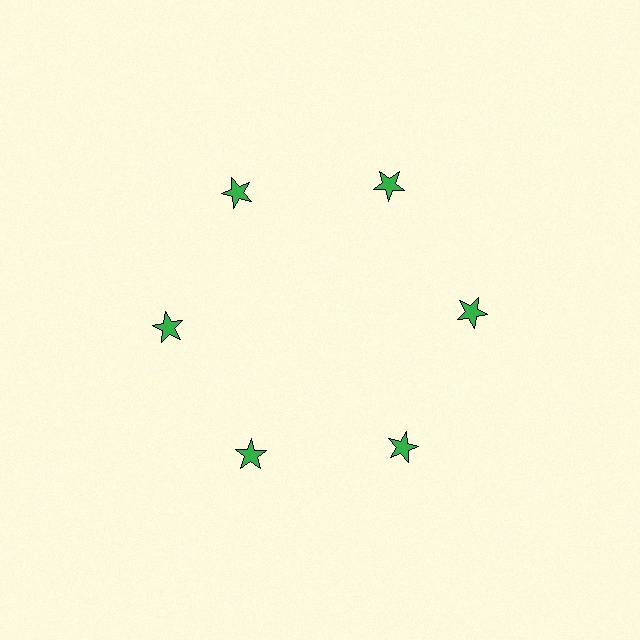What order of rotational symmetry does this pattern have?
This pattern has 6-fold rotational symmetry.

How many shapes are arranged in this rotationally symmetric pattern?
There are 6 shapes, arranged in 6 groups of 1.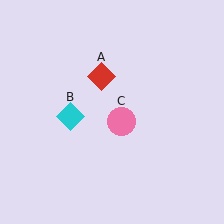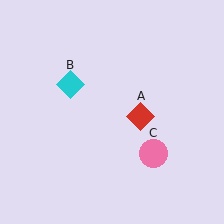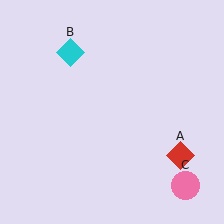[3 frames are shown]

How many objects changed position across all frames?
3 objects changed position: red diamond (object A), cyan diamond (object B), pink circle (object C).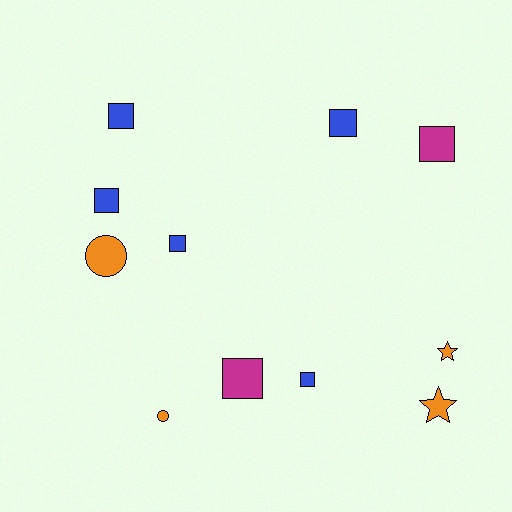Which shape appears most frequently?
Square, with 7 objects.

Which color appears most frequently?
Blue, with 5 objects.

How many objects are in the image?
There are 11 objects.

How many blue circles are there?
There are no blue circles.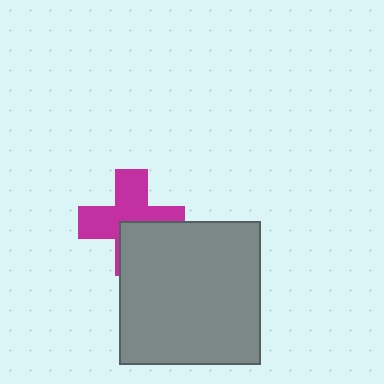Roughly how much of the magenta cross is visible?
About half of it is visible (roughly 63%).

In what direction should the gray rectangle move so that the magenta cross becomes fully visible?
The gray rectangle should move toward the lower-right. That is the shortest direction to clear the overlap and leave the magenta cross fully visible.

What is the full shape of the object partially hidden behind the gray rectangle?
The partially hidden object is a magenta cross.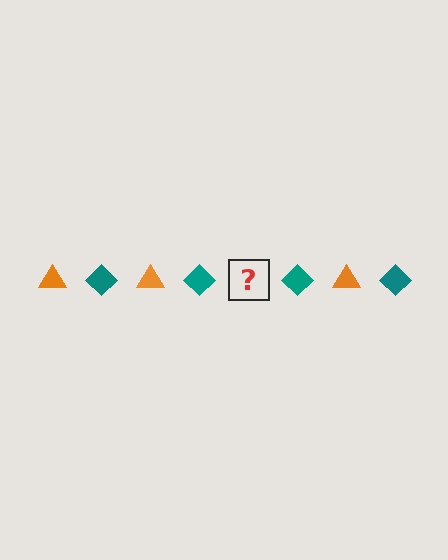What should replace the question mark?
The question mark should be replaced with an orange triangle.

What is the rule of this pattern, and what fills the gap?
The rule is that the pattern alternates between orange triangle and teal diamond. The gap should be filled with an orange triangle.